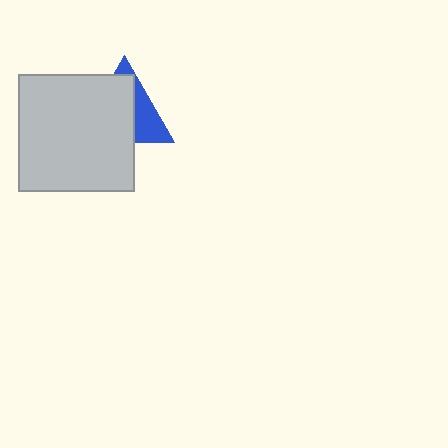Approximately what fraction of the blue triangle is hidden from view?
Roughly 65% of the blue triangle is hidden behind the light gray square.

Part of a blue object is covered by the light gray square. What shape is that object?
It is a triangle.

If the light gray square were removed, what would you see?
You would see the complete blue triangle.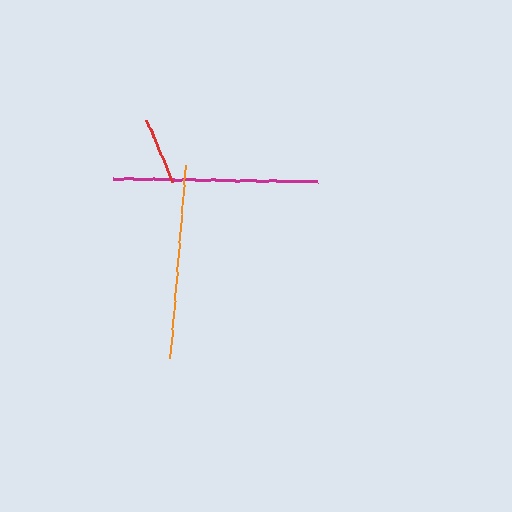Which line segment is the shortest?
The red line is the shortest at approximately 68 pixels.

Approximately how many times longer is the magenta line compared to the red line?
The magenta line is approximately 3.0 times the length of the red line.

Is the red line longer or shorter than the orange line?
The orange line is longer than the red line.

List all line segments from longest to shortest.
From longest to shortest: magenta, orange, red.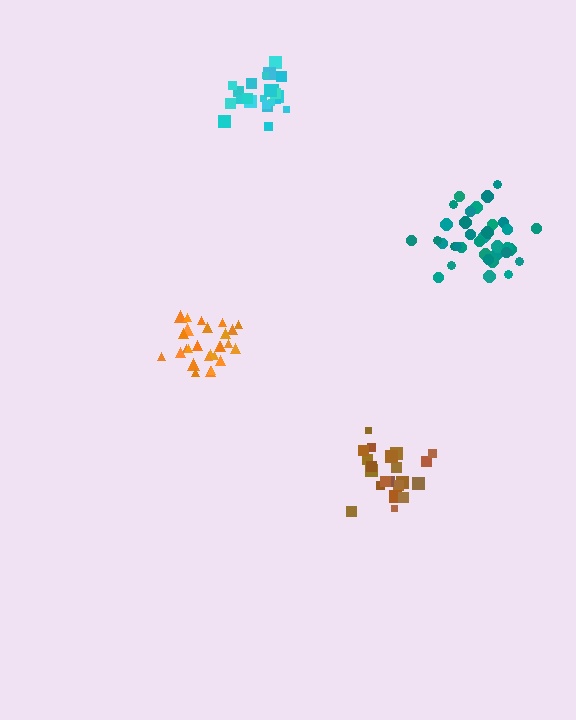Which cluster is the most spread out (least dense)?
Brown.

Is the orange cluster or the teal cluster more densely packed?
Teal.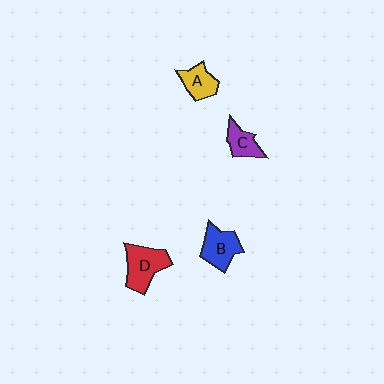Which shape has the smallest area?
Shape C (purple).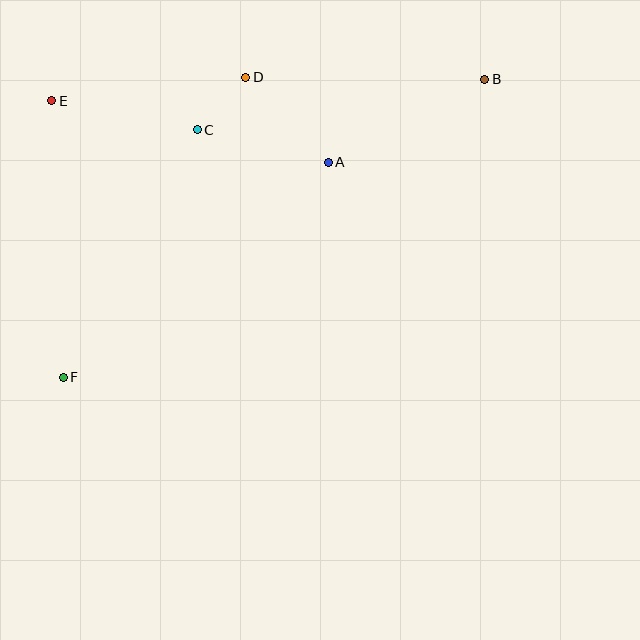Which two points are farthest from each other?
Points B and F are farthest from each other.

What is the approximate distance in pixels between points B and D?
The distance between B and D is approximately 239 pixels.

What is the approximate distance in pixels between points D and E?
The distance between D and E is approximately 196 pixels.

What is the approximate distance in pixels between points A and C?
The distance between A and C is approximately 135 pixels.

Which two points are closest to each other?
Points C and D are closest to each other.